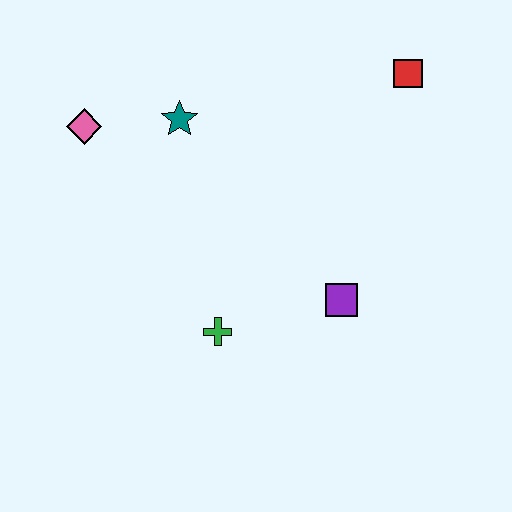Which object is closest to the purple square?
The green cross is closest to the purple square.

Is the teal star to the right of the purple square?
No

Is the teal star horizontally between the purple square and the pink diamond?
Yes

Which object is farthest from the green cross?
The red square is farthest from the green cross.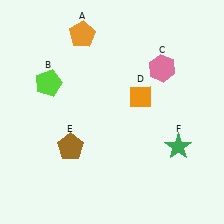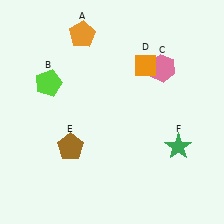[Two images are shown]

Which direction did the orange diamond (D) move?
The orange diamond (D) moved up.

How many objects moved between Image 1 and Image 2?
1 object moved between the two images.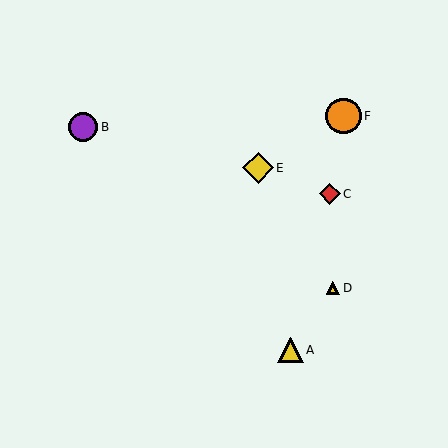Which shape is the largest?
The orange circle (labeled F) is the largest.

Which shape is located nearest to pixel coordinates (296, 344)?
The yellow triangle (labeled A) at (290, 350) is nearest to that location.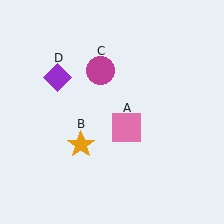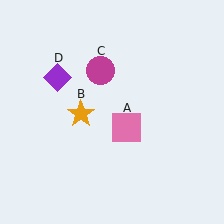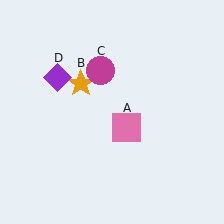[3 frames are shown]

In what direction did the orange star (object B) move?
The orange star (object B) moved up.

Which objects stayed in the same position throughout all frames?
Pink square (object A) and magenta circle (object C) and purple diamond (object D) remained stationary.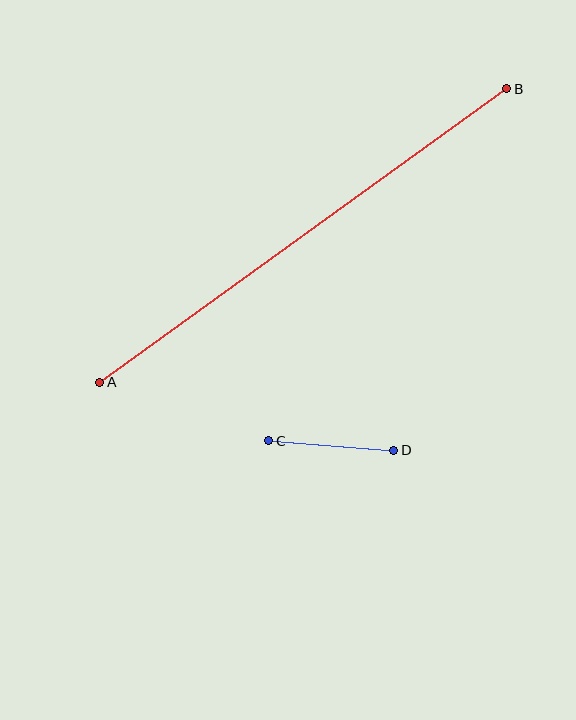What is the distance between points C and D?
The distance is approximately 125 pixels.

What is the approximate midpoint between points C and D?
The midpoint is at approximately (331, 446) pixels.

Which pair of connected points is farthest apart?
Points A and B are farthest apart.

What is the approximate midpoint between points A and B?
The midpoint is at approximately (303, 236) pixels.